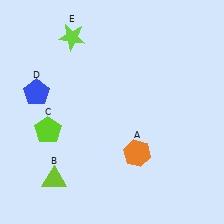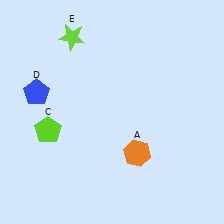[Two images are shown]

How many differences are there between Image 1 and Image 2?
There is 1 difference between the two images.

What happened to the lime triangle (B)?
The lime triangle (B) was removed in Image 2. It was in the bottom-left area of Image 1.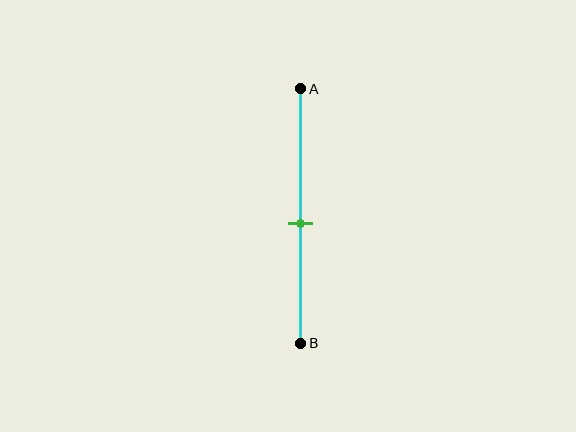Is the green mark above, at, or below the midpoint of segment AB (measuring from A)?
The green mark is below the midpoint of segment AB.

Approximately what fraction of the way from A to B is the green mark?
The green mark is approximately 55% of the way from A to B.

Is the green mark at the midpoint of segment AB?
No, the mark is at about 55% from A, not at the 50% midpoint.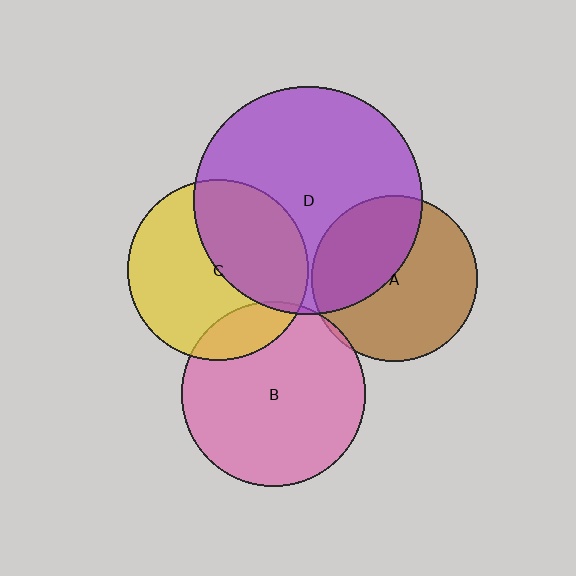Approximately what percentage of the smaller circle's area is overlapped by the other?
Approximately 5%.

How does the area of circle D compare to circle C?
Approximately 1.6 times.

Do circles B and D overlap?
Yes.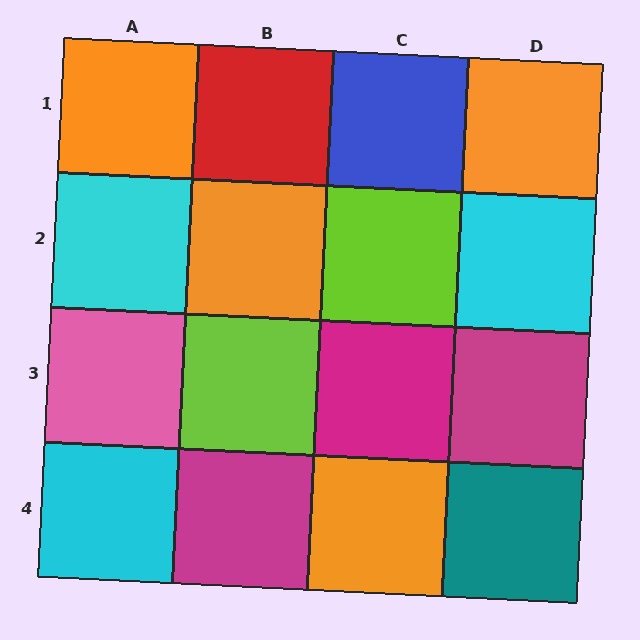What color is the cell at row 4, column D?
Teal.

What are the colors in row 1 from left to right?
Orange, red, blue, orange.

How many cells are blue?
1 cell is blue.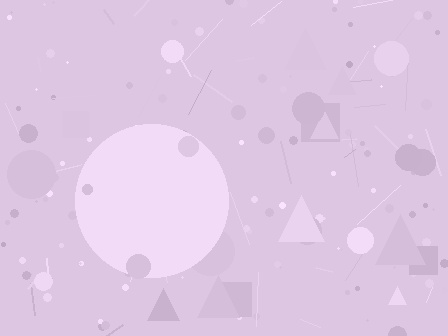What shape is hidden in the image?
A circle is hidden in the image.